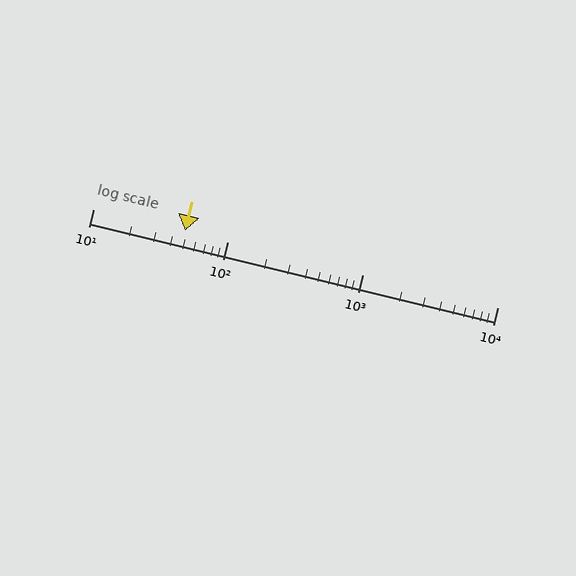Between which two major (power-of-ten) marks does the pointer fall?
The pointer is between 10 and 100.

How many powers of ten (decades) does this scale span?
The scale spans 3 decades, from 10 to 10000.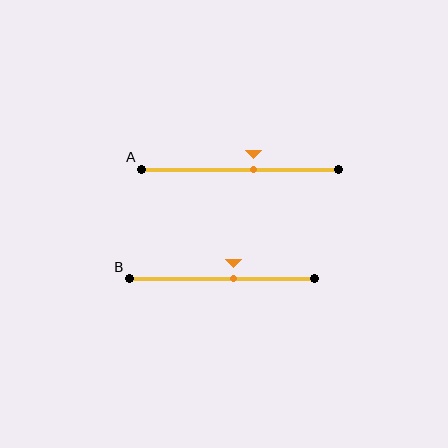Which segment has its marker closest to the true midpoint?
Segment B has its marker closest to the true midpoint.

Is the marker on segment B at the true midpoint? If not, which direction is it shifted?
No, the marker on segment B is shifted to the right by about 6% of the segment length.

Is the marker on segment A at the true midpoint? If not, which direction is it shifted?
No, the marker on segment A is shifted to the right by about 7% of the segment length.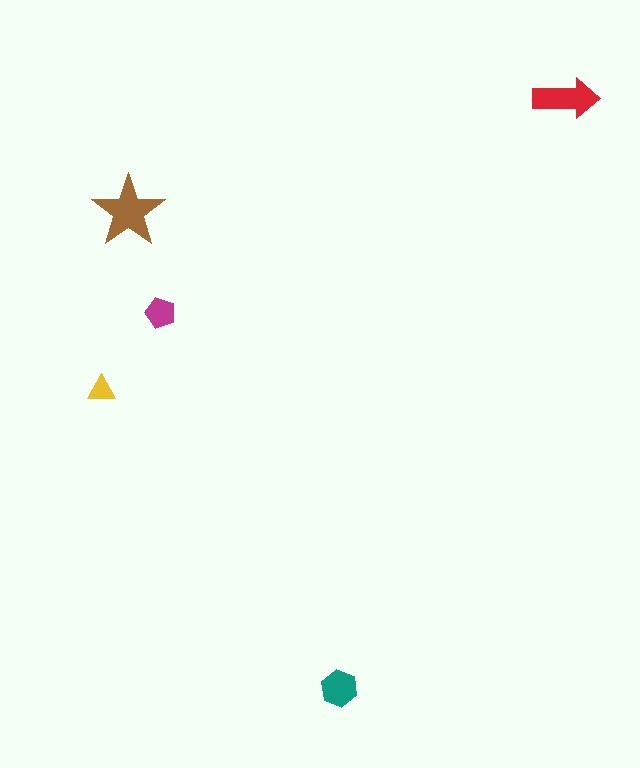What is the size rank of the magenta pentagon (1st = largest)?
4th.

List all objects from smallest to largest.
The yellow triangle, the magenta pentagon, the teal hexagon, the red arrow, the brown star.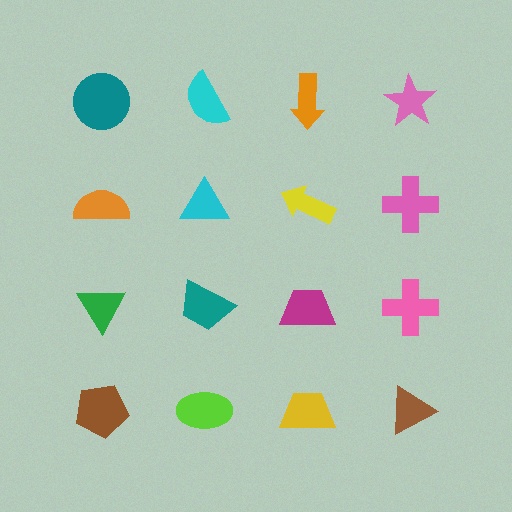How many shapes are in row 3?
4 shapes.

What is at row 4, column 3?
A yellow trapezoid.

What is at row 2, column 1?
An orange semicircle.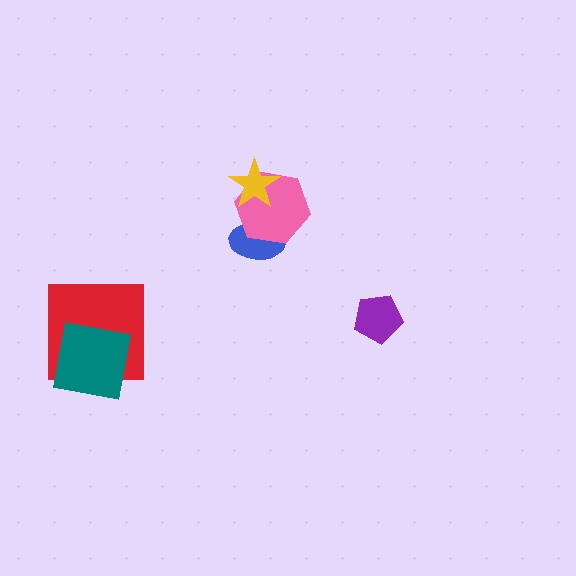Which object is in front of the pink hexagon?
The yellow star is in front of the pink hexagon.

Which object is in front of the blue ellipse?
The pink hexagon is in front of the blue ellipse.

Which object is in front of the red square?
The teal square is in front of the red square.